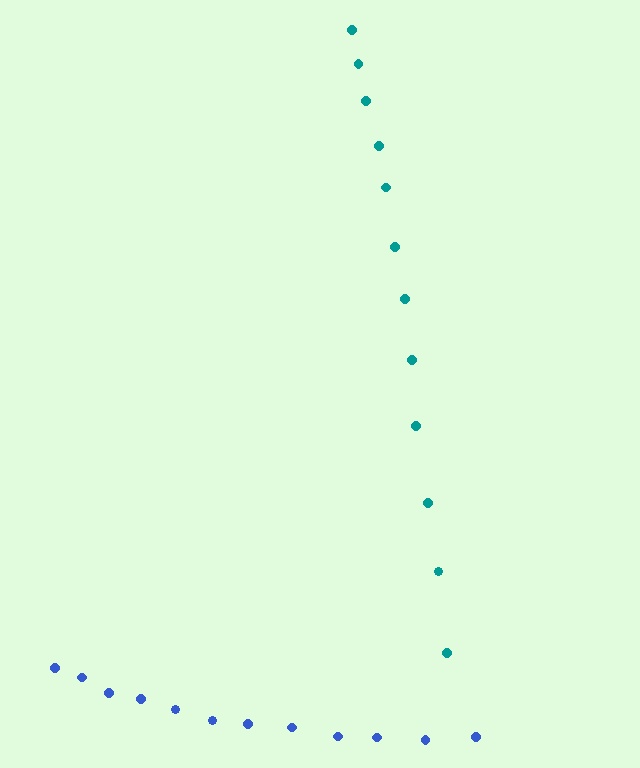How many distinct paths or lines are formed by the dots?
There are 2 distinct paths.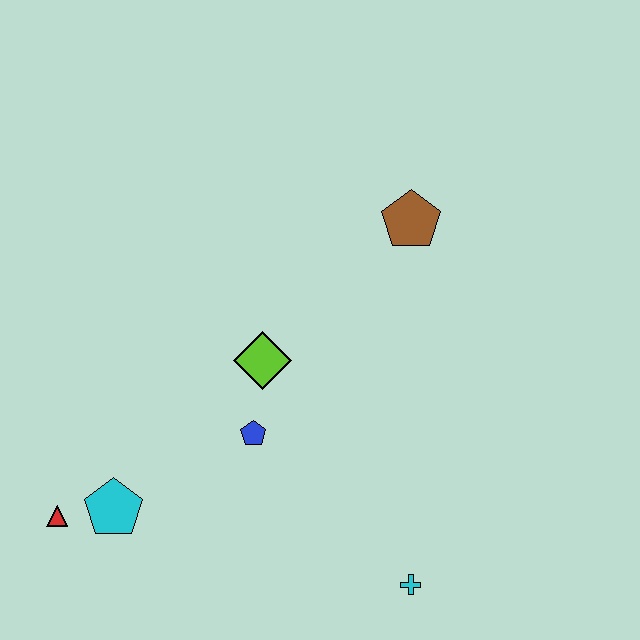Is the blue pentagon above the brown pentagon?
No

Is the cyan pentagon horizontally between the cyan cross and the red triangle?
Yes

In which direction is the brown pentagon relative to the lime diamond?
The brown pentagon is to the right of the lime diamond.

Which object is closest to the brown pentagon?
The lime diamond is closest to the brown pentagon.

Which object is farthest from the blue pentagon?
The brown pentagon is farthest from the blue pentagon.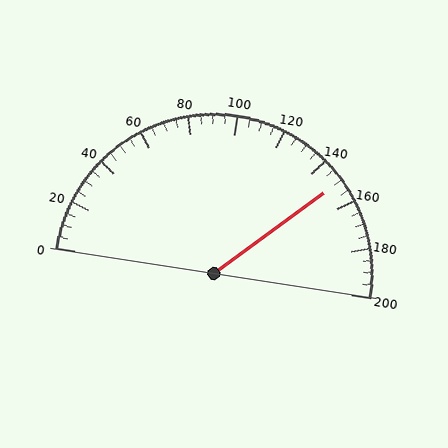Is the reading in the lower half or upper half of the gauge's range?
The reading is in the upper half of the range (0 to 200).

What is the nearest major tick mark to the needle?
The nearest major tick mark is 160.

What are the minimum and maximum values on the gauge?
The gauge ranges from 0 to 200.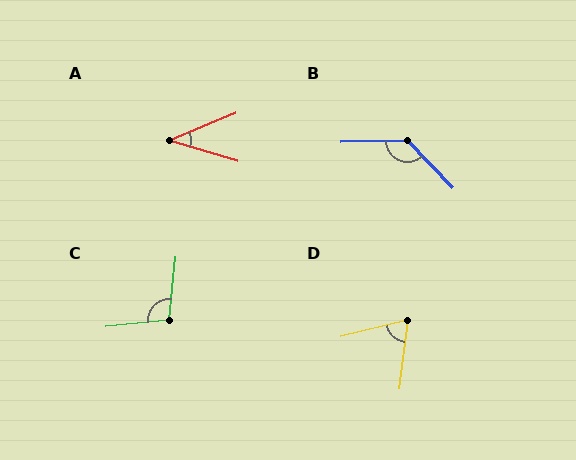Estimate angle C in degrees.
Approximately 102 degrees.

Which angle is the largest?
B, at approximately 132 degrees.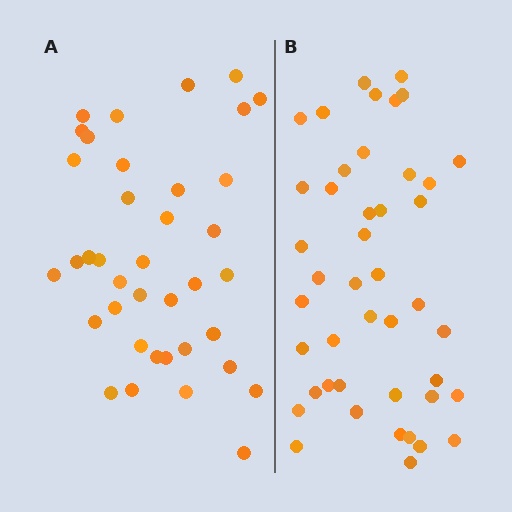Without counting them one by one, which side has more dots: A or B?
Region B (the right region) has more dots.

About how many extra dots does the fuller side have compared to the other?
Region B has about 6 more dots than region A.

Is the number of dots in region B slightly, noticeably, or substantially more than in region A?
Region B has only slightly more — the two regions are fairly close. The ratio is roughly 1.2 to 1.